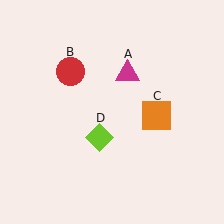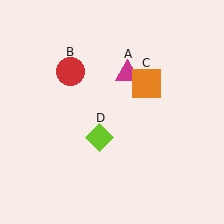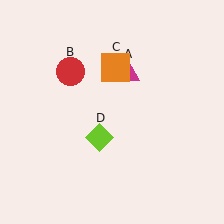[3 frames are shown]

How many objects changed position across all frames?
1 object changed position: orange square (object C).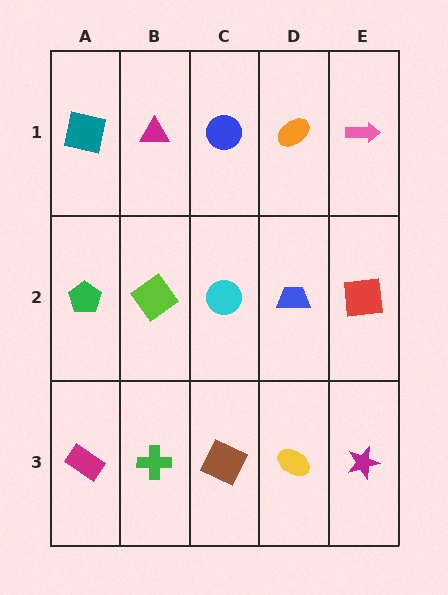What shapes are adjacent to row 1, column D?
A blue trapezoid (row 2, column D), a blue circle (row 1, column C), a pink arrow (row 1, column E).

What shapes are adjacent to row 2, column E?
A pink arrow (row 1, column E), a magenta star (row 3, column E), a blue trapezoid (row 2, column D).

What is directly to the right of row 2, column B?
A cyan circle.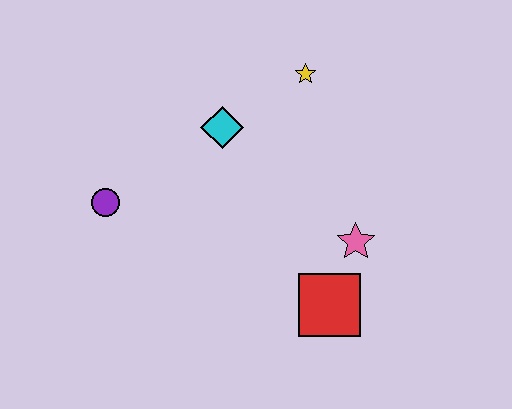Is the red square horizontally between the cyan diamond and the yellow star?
No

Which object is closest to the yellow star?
The cyan diamond is closest to the yellow star.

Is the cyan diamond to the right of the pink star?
No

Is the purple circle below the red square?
No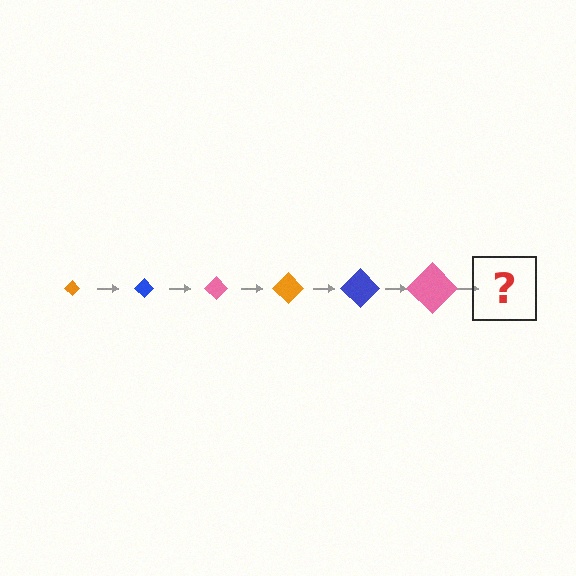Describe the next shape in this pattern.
It should be an orange diamond, larger than the previous one.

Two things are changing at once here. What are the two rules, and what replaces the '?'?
The two rules are that the diamond grows larger each step and the color cycles through orange, blue, and pink. The '?' should be an orange diamond, larger than the previous one.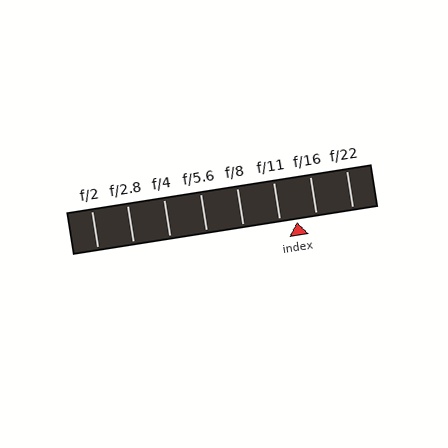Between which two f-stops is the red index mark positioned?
The index mark is between f/11 and f/16.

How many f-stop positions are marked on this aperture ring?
There are 8 f-stop positions marked.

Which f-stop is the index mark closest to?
The index mark is closest to f/11.